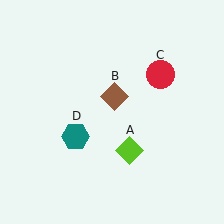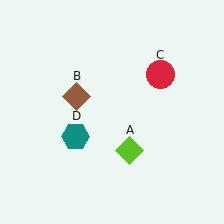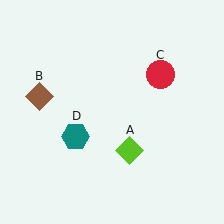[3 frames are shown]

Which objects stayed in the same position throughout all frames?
Lime diamond (object A) and red circle (object C) and teal hexagon (object D) remained stationary.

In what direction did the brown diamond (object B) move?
The brown diamond (object B) moved left.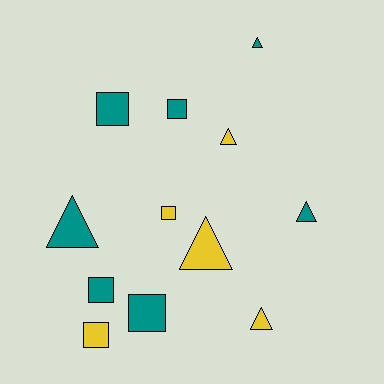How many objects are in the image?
There are 12 objects.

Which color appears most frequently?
Teal, with 7 objects.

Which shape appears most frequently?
Square, with 6 objects.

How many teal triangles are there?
There are 3 teal triangles.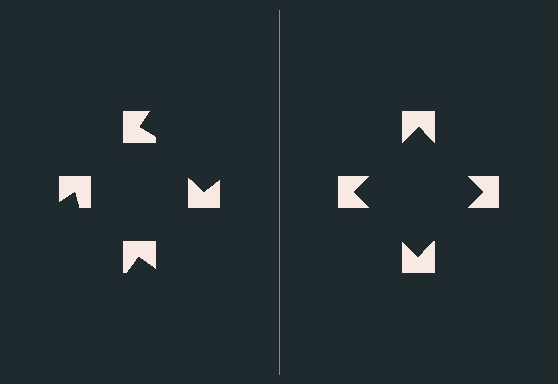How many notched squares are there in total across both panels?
8 — 4 on each side.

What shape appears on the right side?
An illusory square.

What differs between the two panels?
The notched squares are positioned identically on both sides; only the wedge orientations differ. On the right they align to a square; on the left they are misaligned.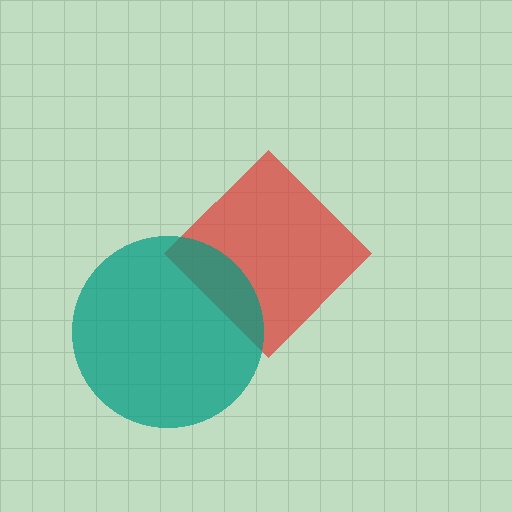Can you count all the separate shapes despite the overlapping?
Yes, there are 2 separate shapes.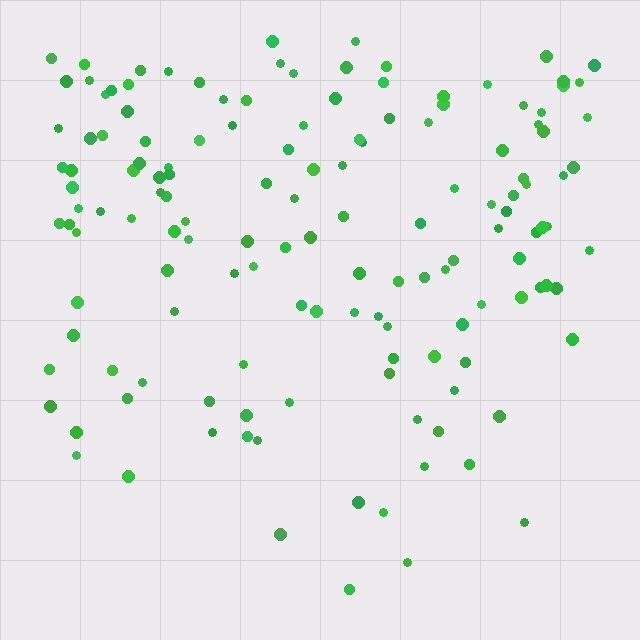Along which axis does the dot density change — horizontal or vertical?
Vertical.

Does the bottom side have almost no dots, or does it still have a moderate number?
Still a moderate number, just noticeably fewer than the top.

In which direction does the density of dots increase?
From bottom to top, with the top side densest.